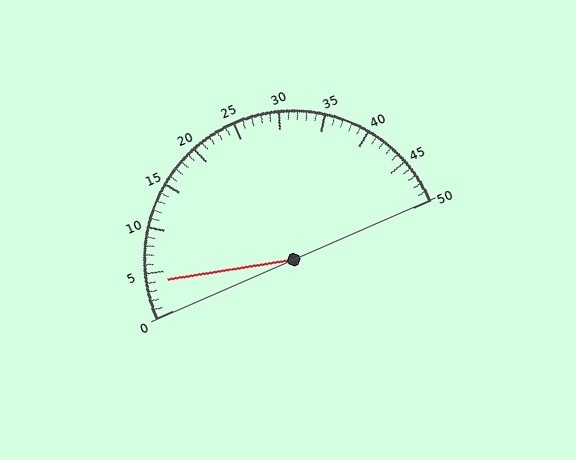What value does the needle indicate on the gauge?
The needle indicates approximately 4.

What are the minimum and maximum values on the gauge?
The gauge ranges from 0 to 50.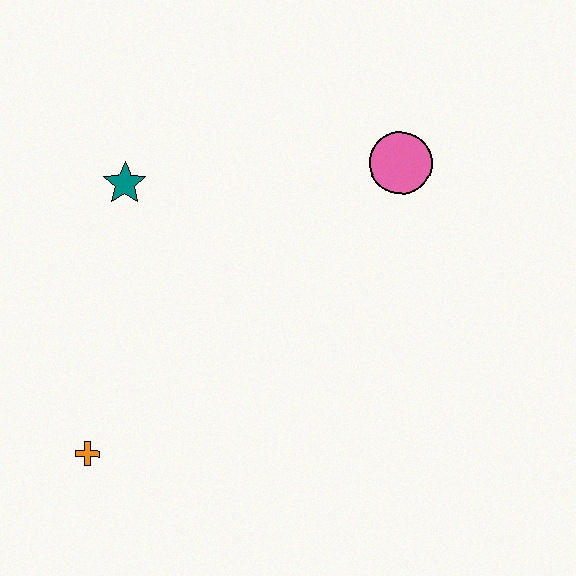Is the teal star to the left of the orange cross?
No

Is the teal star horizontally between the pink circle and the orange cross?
Yes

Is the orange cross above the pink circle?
No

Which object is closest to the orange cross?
The teal star is closest to the orange cross.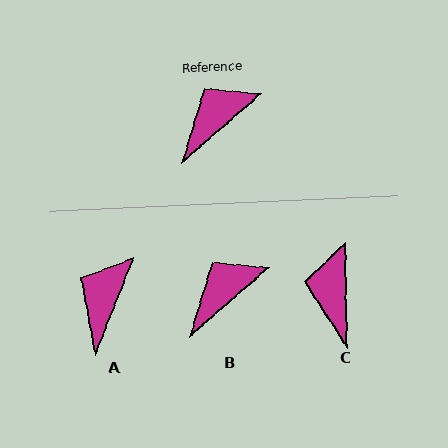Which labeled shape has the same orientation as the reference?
B.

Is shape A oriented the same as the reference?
No, it is off by about 27 degrees.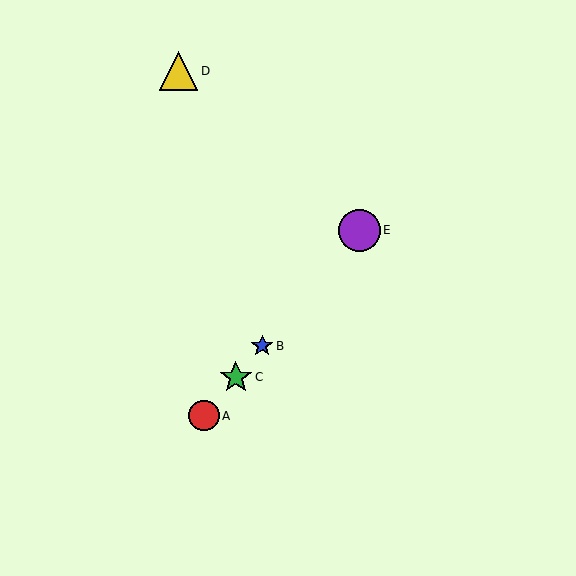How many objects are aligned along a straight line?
4 objects (A, B, C, E) are aligned along a straight line.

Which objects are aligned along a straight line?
Objects A, B, C, E are aligned along a straight line.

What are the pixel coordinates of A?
Object A is at (204, 416).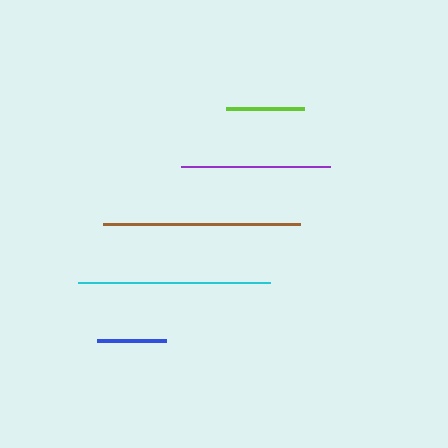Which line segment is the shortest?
The blue line is the shortest at approximately 69 pixels.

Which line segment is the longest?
The brown line is the longest at approximately 198 pixels.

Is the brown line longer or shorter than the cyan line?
The brown line is longer than the cyan line.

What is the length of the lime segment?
The lime segment is approximately 78 pixels long.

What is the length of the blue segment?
The blue segment is approximately 69 pixels long.